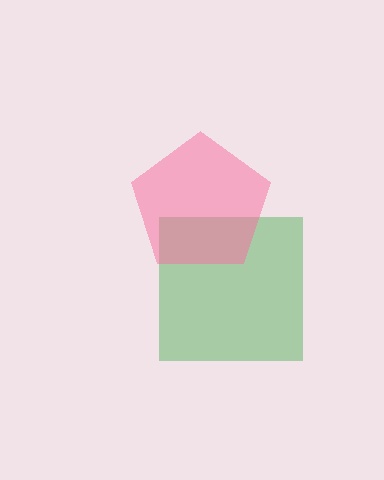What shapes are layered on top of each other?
The layered shapes are: a green square, a pink pentagon.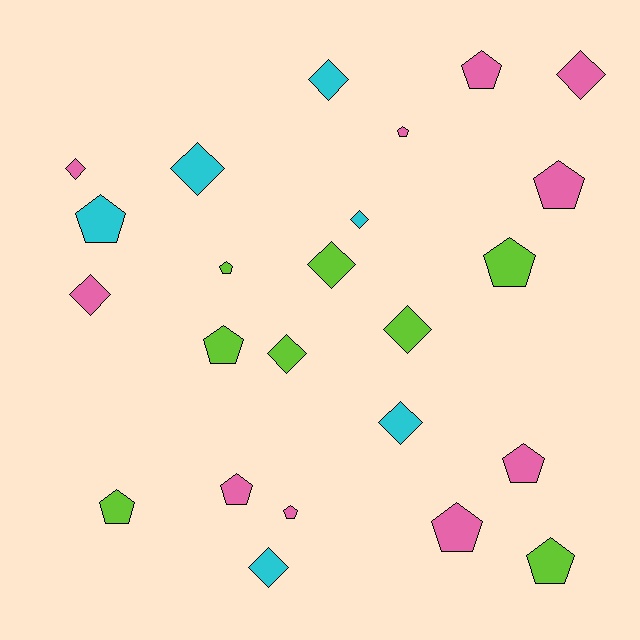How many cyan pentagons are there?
There is 1 cyan pentagon.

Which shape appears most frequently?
Pentagon, with 13 objects.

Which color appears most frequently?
Pink, with 10 objects.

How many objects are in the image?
There are 24 objects.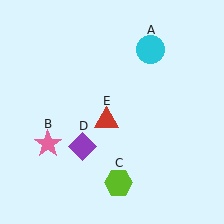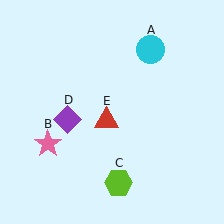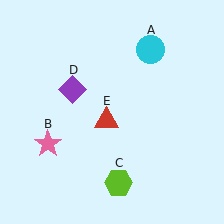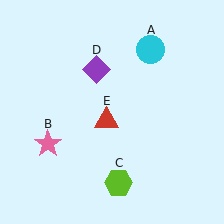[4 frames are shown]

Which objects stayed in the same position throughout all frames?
Cyan circle (object A) and pink star (object B) and lime hexagon (object C) and red triangle (object E) remained stationary.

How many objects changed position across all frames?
1 object changed position: purple diamond (object D).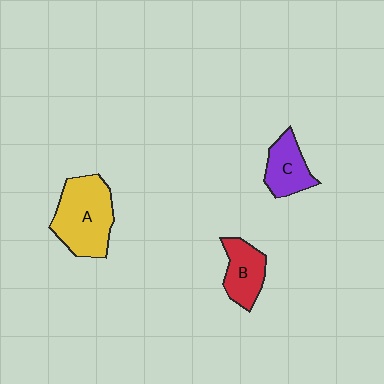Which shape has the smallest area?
Shape C (purple).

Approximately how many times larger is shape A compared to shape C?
Approximately 1.8 times.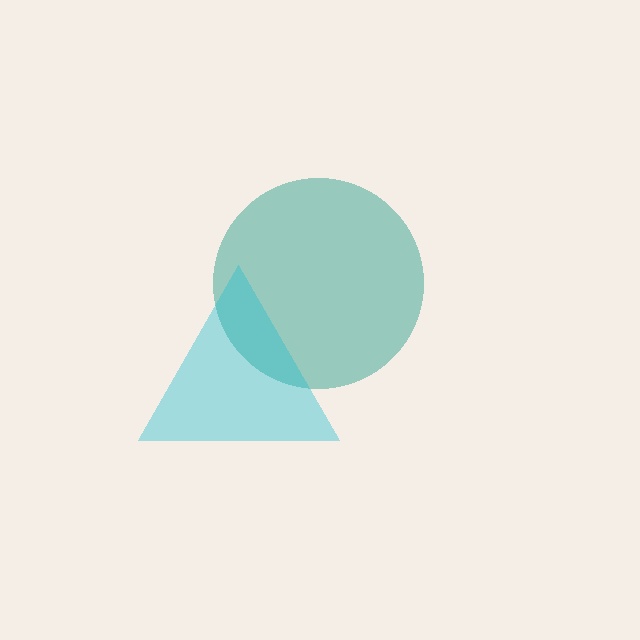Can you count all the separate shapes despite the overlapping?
Yes, there are 2 separate shapes.